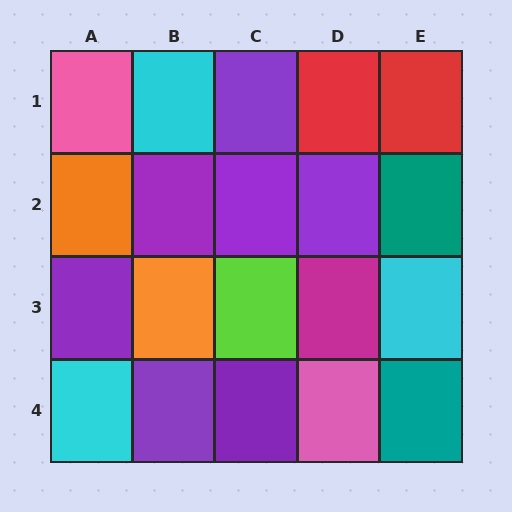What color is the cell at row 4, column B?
Purple.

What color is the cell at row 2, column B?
Purple.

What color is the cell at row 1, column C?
Purple.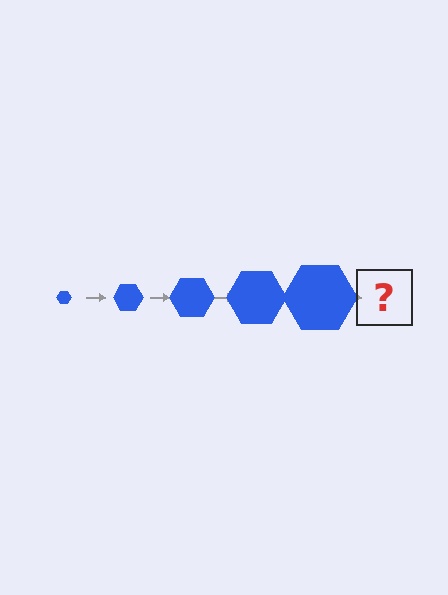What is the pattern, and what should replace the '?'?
The pattern is that the hexagon gets progressively larger each step. The '?' should be a blue hexagon, larger than the previous one.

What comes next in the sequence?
The next element should be a blue hexagon, larger than the previous one.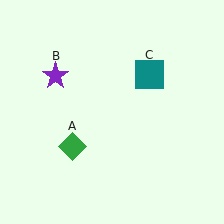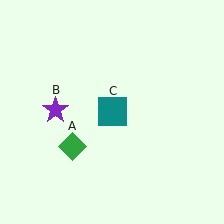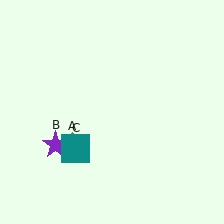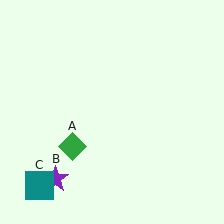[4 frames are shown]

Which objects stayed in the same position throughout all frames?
Green diamond (object A) remained stationary.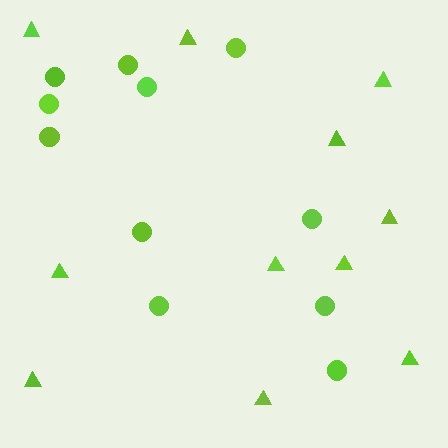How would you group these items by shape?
There are 2 groups: one group of circles (11) and one group of triangles (11).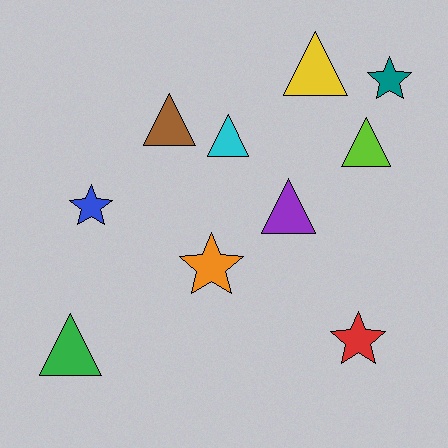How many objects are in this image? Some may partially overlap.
There are 10 objects.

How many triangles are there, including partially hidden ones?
There are 6 triangles.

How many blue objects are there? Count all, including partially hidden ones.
There is 1 blue object.